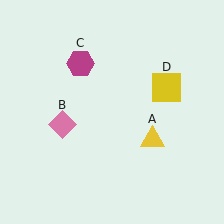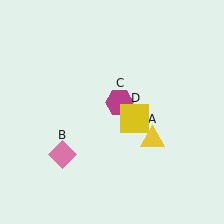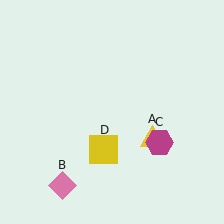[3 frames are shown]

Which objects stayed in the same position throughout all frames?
Yellow triangle (object A) remained stationary.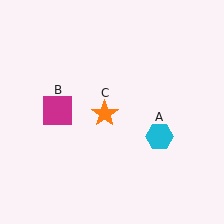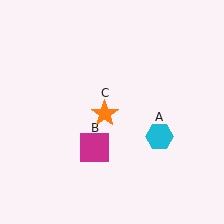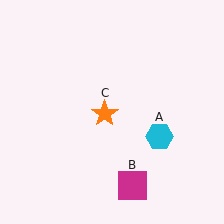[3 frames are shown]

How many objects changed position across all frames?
1 object changed position: magenta square (object B).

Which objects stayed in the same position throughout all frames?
Cyan hexagon (object A) and orange star (object C) remained stationary.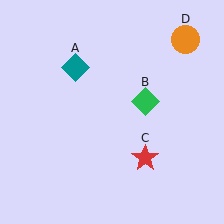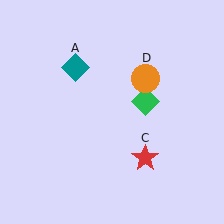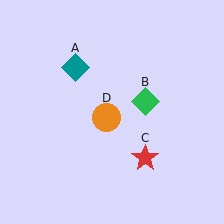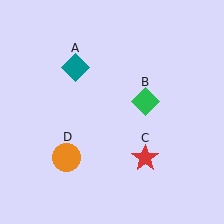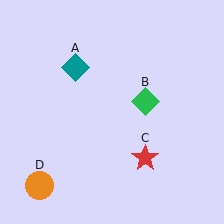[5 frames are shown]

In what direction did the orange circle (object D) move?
The orange circle (object D) moved down and to the left.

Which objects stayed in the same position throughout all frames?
Teal diamond (object A) and green diamond (object B) and red star (object C) remained stationary.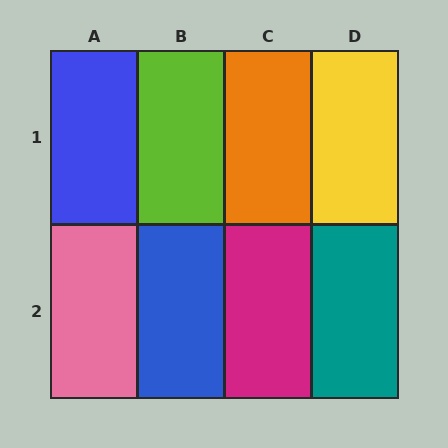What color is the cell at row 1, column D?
Yellow.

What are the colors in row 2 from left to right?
Pink, blue, magenta, teal.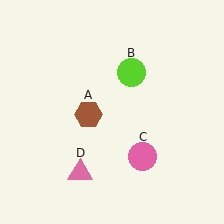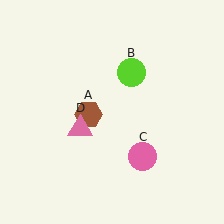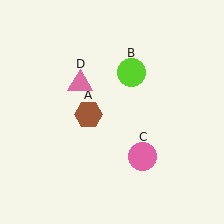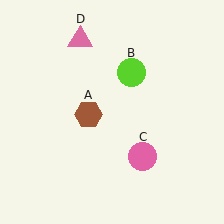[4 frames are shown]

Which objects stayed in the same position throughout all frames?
Brown hexagon (object A) and lime circle (object B) and pink circle (object C) remained stationary.